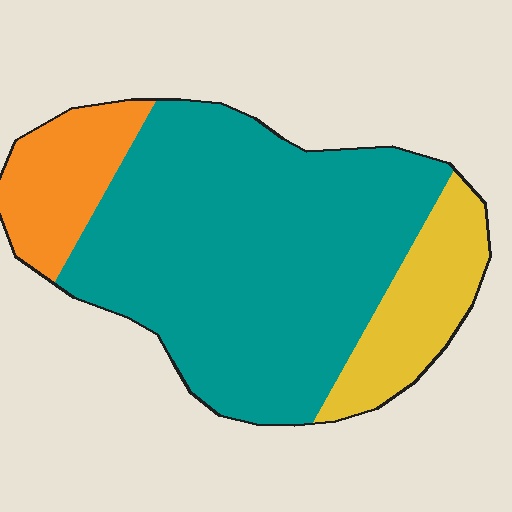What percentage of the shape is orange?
Orange takes up about one eighth (1/8) of the shape.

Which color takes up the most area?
Teal, at roughly 70%.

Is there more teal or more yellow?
Teal.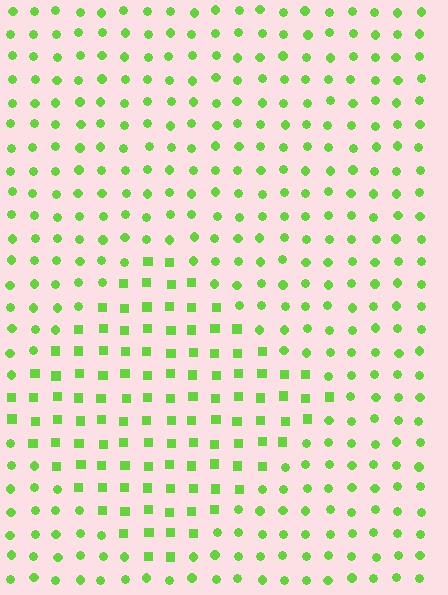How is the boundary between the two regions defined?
The boundary is defined by a change in element shape: squares inside vs. circles outside. All elements share the same color and spacing.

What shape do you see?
I see a diamond.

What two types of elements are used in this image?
The image uses squares inside the diamond region and circles outside it.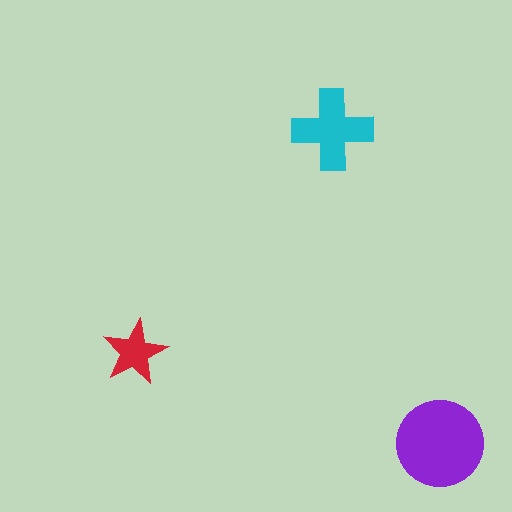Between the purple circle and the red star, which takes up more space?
The purple circle.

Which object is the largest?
The purple circle.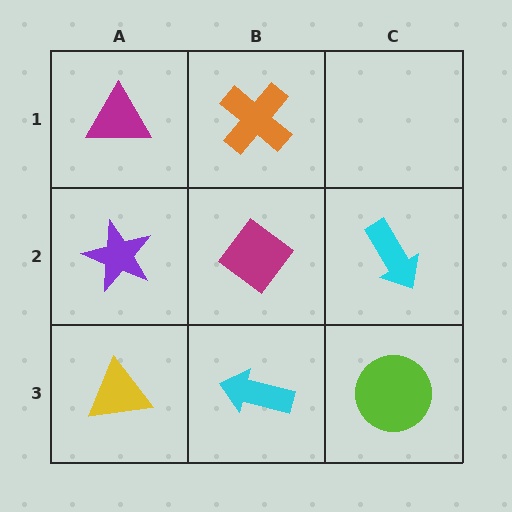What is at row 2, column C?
A cyan arrow.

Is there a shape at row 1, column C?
No, that cell is empty.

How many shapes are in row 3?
3 shapes.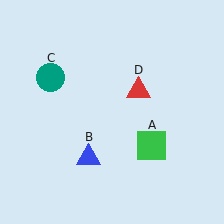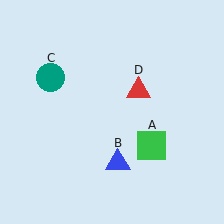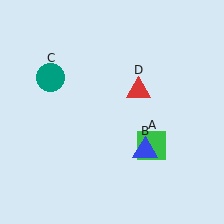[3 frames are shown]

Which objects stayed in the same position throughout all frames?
Green square (object A) and teal circle (object C) and red triangle (object D) remained stationary.